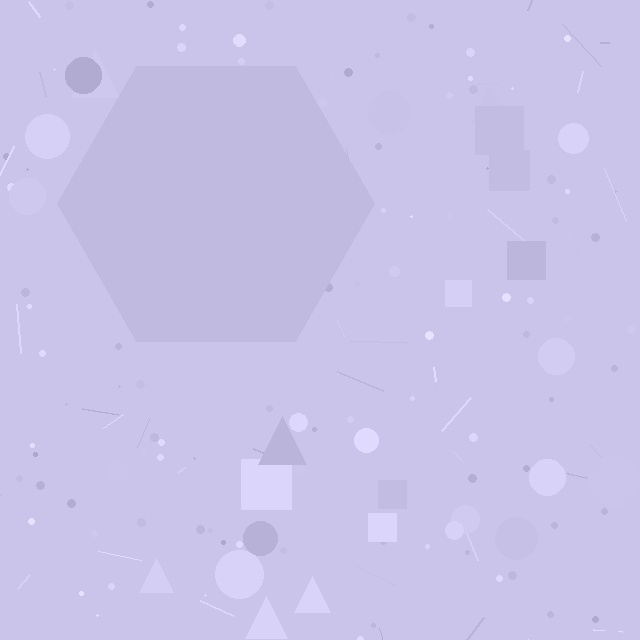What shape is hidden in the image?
A hexagon is hidden in the image.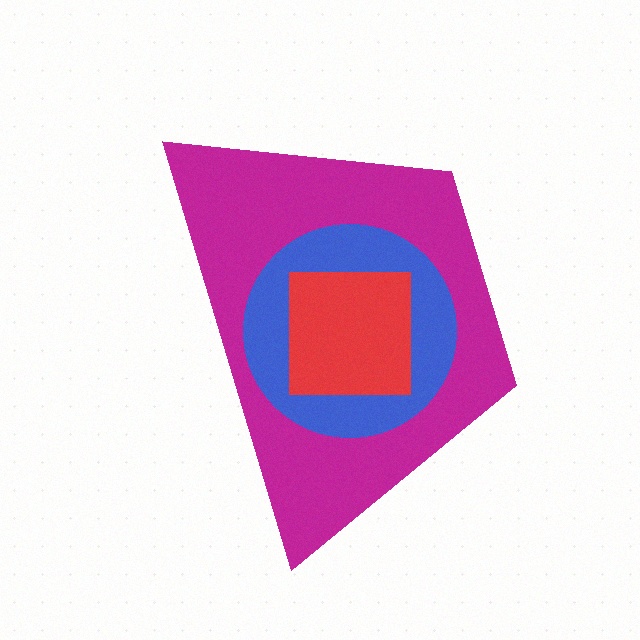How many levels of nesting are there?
3.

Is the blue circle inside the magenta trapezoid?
Yes.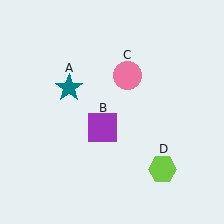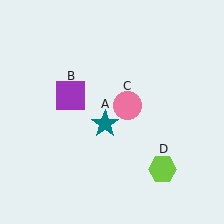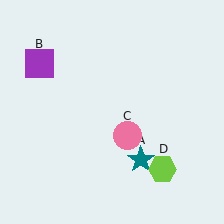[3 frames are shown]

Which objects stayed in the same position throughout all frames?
Lime hexagon (object D) remained stationary.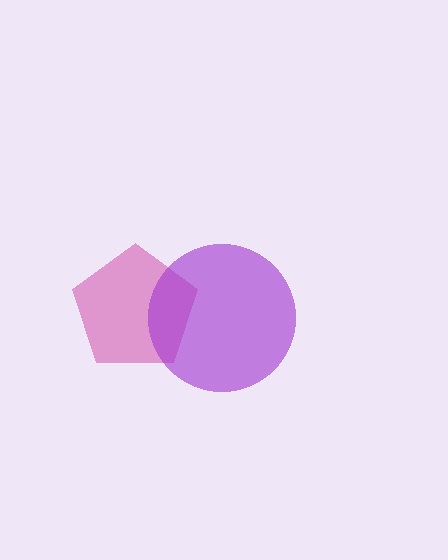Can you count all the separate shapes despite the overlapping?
Yes, there are 2 separate shapes.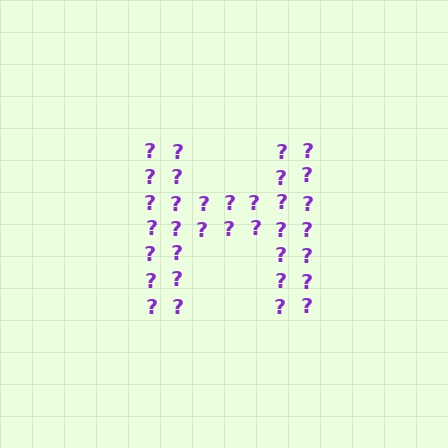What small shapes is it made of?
It is made of small question marks.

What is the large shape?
The large shape is the letter H.